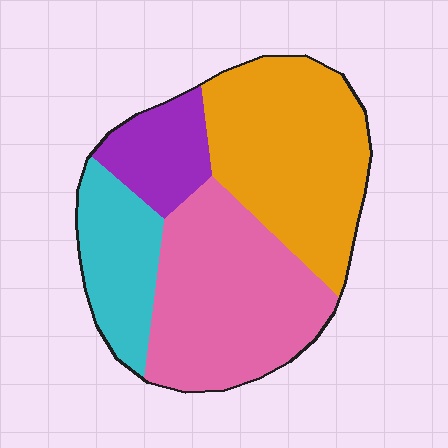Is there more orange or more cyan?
Orange.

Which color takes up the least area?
Purple, at roughly 10%.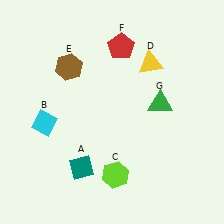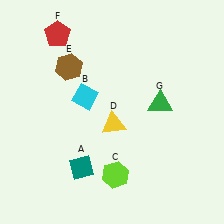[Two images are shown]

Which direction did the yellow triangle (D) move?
The yellow triangle (D) moved down.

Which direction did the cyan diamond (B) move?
The cyan diamond (B) moved right.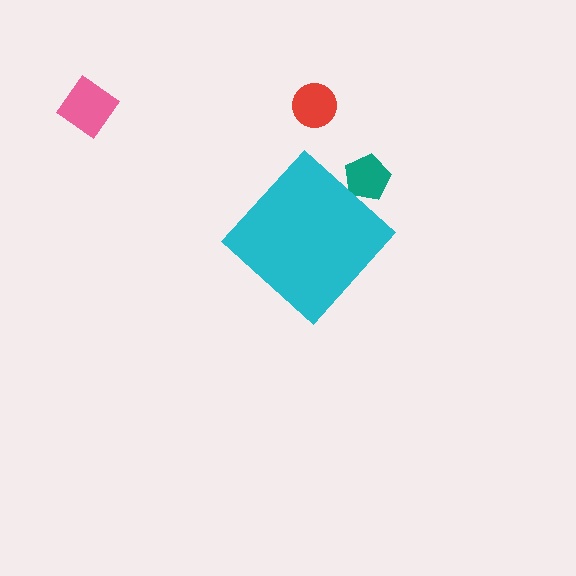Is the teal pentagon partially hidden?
Yes, the teal pentagon is partially hidden behind the cyan diamond.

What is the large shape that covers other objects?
A cyan diamond.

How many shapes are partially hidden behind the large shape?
1 shape is partially hidden.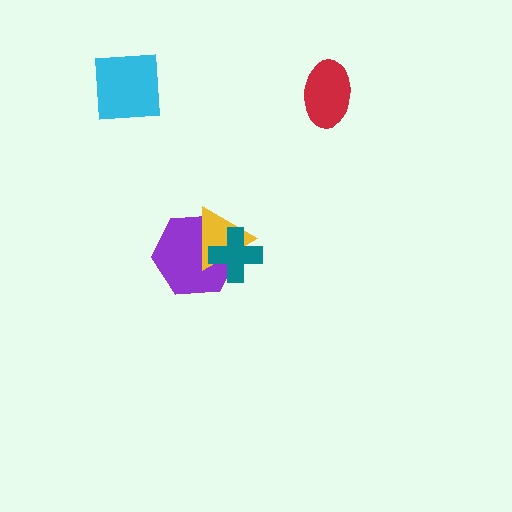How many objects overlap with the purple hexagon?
2 objects overlap with the purple hexagon.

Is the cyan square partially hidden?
No, no other shape covers it.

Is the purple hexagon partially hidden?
Yes, it is partially covered by another shape.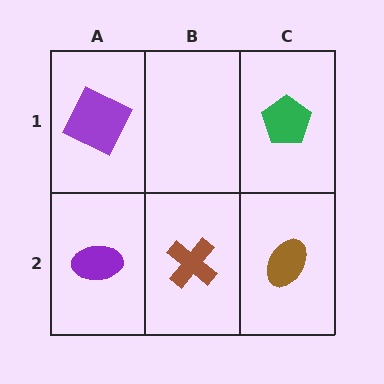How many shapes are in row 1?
2 shapes.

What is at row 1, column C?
A green pentagon.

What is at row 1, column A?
A purple square.